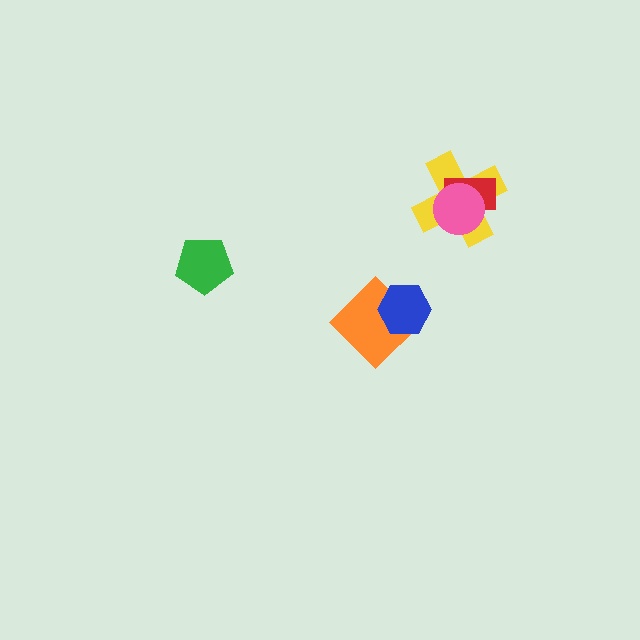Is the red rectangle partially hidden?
Yes, it is partially covered by another shape.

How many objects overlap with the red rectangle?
2 objects overlap with the red rectangle.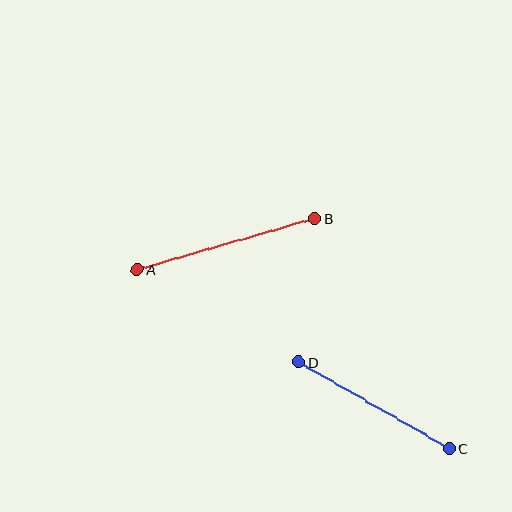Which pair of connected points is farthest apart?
Points A and B are farthest apart.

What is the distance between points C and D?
The distance is approximately 174 pixels.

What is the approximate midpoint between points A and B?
The midpoint is at approximately (226, 244) pixels.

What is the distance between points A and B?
The distance is approximately 185 pixels.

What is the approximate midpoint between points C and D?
The midpoint is at approximately (374, 405) pixels.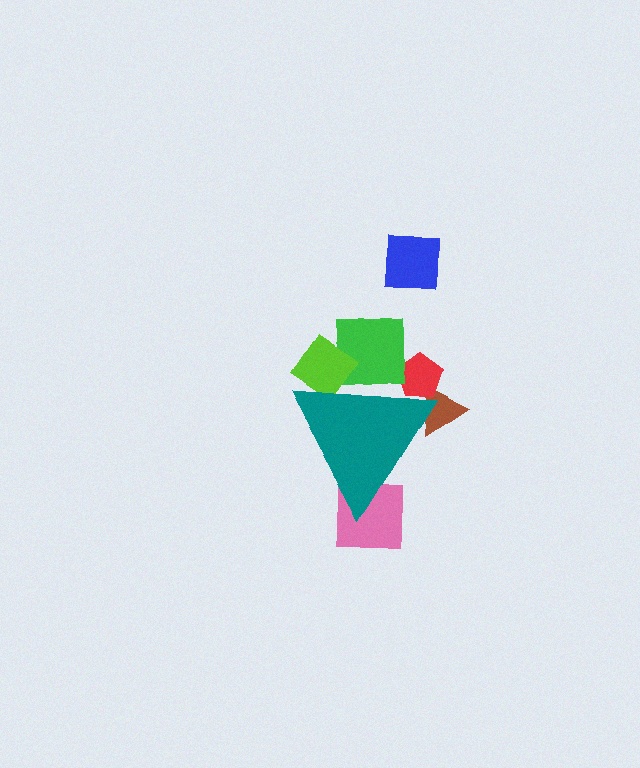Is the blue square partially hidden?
No, the blue square is fully visible.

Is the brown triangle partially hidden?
Yes, the brown triangle is partially hidden behind the teal triangle.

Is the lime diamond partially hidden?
Yes, the lime diamond is partially hidden behind the teal triangle.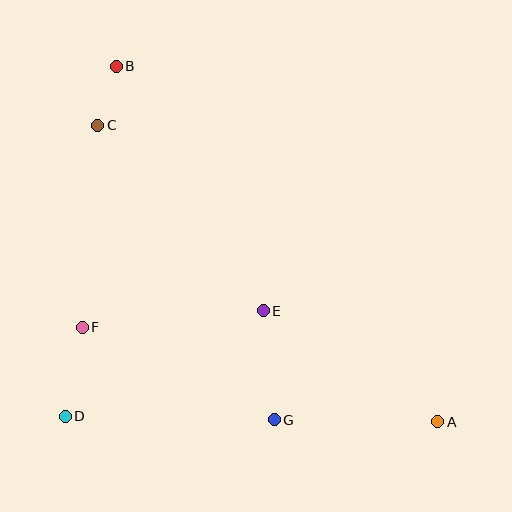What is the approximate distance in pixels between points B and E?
The distance between B and E is approximately 285 pixels.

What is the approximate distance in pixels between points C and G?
The distance between C and G is approximately 343 pixels.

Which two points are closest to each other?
Points B and C are closest to each other.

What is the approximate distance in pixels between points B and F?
The distance between B and F is approximately 263 pixels.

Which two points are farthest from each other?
Points A and B are farthest from each other.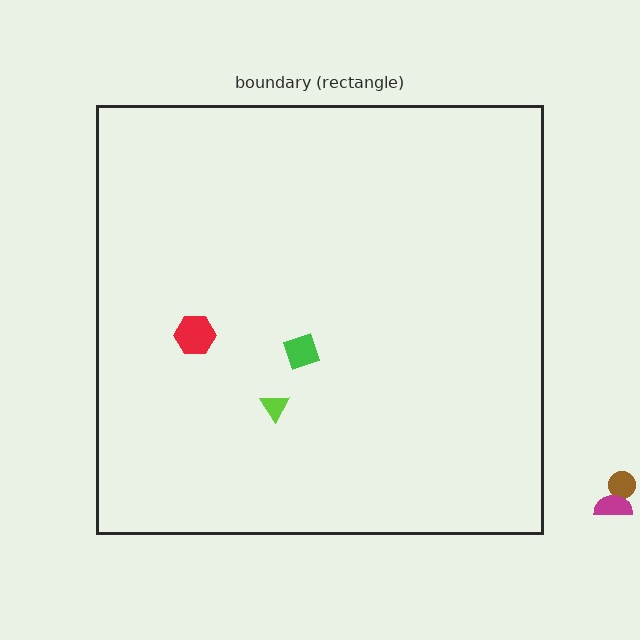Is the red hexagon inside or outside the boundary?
Inside.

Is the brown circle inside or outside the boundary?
Outside.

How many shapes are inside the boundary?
3 inside, 2 outside.